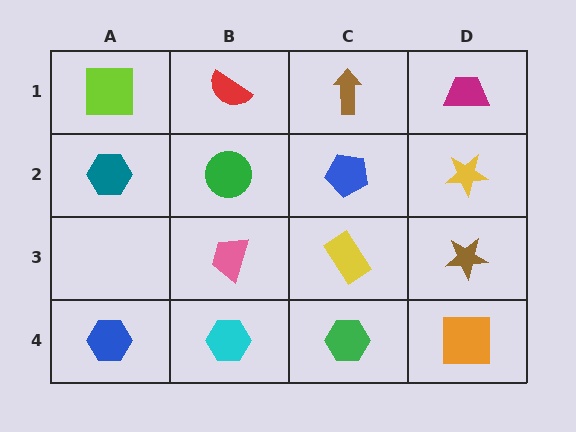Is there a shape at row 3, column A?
No, that cell is empty.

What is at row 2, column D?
A yellow star.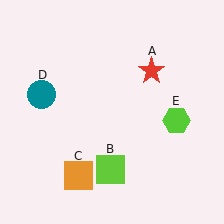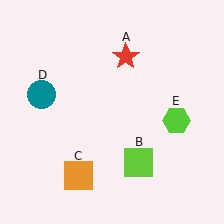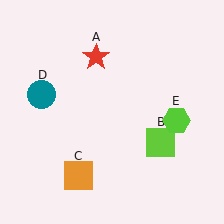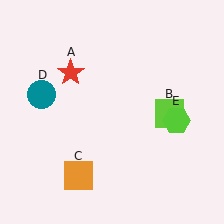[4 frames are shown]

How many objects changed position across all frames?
2 objects changed position: red star (object A), lime square (object B).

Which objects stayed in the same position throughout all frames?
Orange square (object C) and teal circle (object D) and lime hexagon (object E) remained stationary.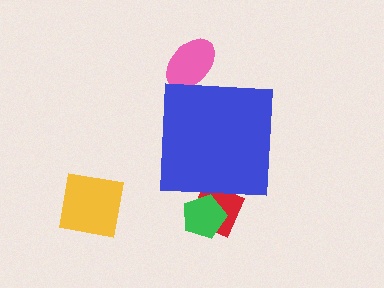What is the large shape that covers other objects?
A blue square.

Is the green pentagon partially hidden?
Yes, the green pentagon is partially hidden behind the blue square.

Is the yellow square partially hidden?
No, the yellow square is fully visible.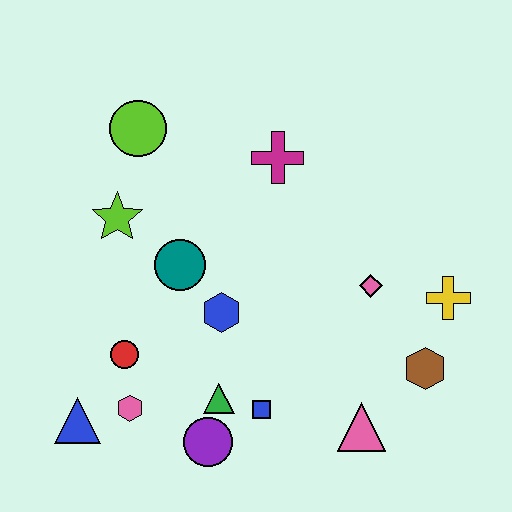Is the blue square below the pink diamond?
Yes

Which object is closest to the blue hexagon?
The teal circle is closest to the blue hexagon.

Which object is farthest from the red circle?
The yellow cross is farthest from the red circle.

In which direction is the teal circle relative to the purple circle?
The teal circle is above the purple circle.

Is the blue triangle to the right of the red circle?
No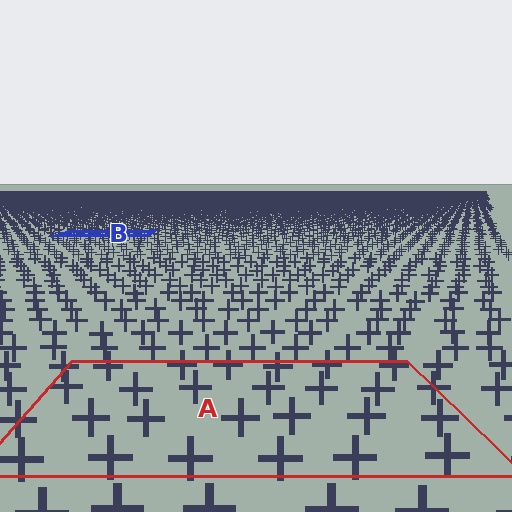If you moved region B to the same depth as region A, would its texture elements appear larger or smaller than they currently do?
They would appear larger. At a closer depth, the same texture elements are projected at a bigger on-screen size.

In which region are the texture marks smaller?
The texture marks are smaller in region B, because it is farther away.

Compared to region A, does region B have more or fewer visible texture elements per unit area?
Region B has more texture elements per unit area — they are packed more densely because it is farther away.